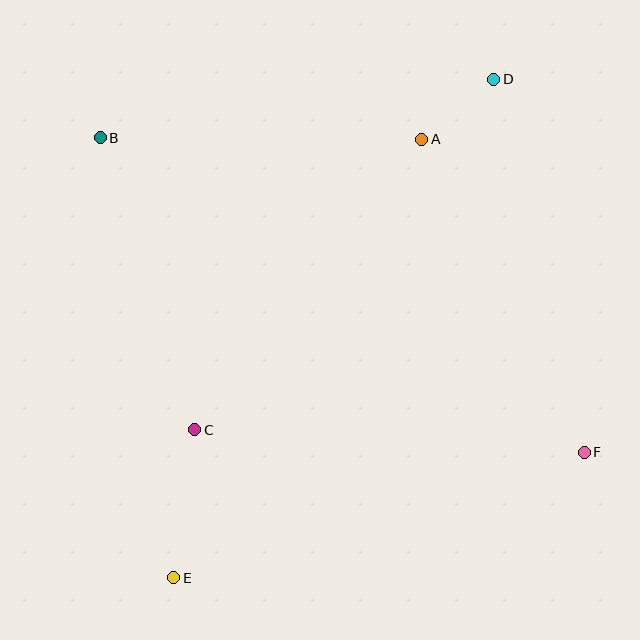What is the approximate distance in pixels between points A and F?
The distance between A and F is approximately 352 pixels.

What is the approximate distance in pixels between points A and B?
The distance between A and B is approximately 322 pixels.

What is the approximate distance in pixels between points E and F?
The distance between E and F is approximately 430 pixels.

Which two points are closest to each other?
Points A and D are closest to each other.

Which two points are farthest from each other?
Points D and E are farthest from each other.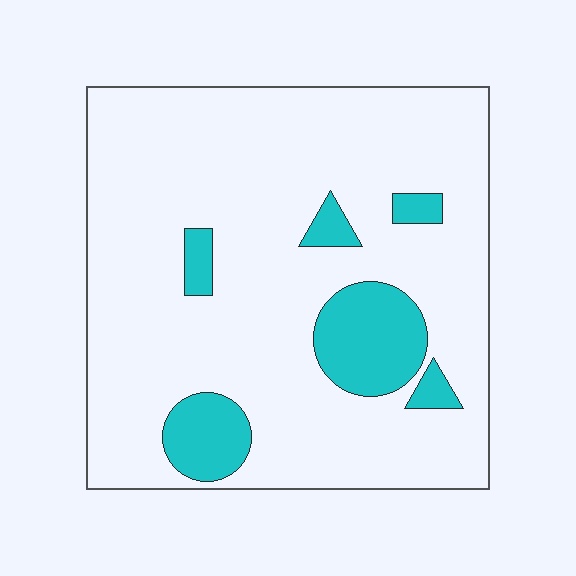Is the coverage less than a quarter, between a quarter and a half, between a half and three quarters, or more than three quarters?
Less than a quarter.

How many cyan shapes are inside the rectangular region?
6.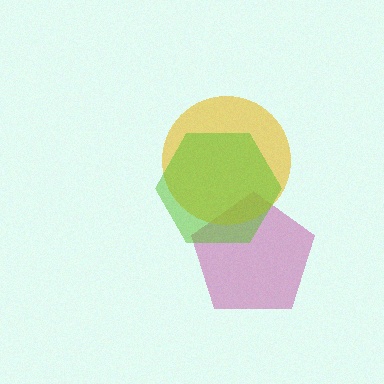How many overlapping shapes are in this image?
There are 3 overlapping shapes in the image.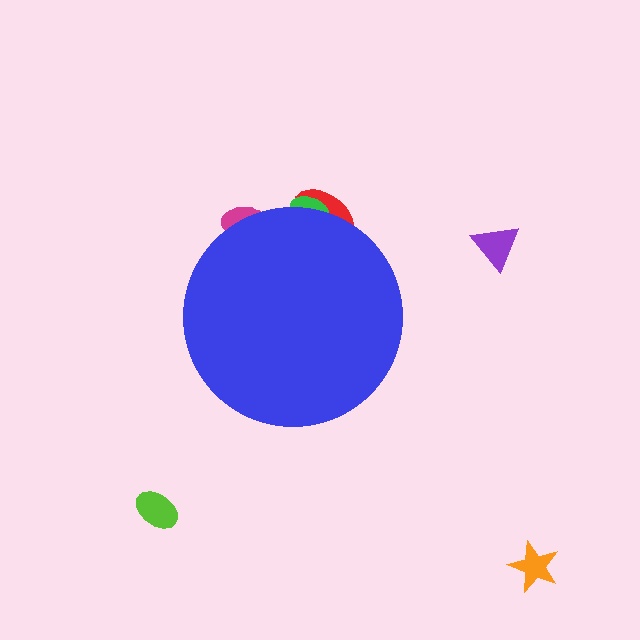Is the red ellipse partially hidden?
Yes, the red ellipse is partially hidden behind the blue circle.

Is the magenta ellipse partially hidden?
Yes, the magenta ellipse is partially hidden behind the blue circle.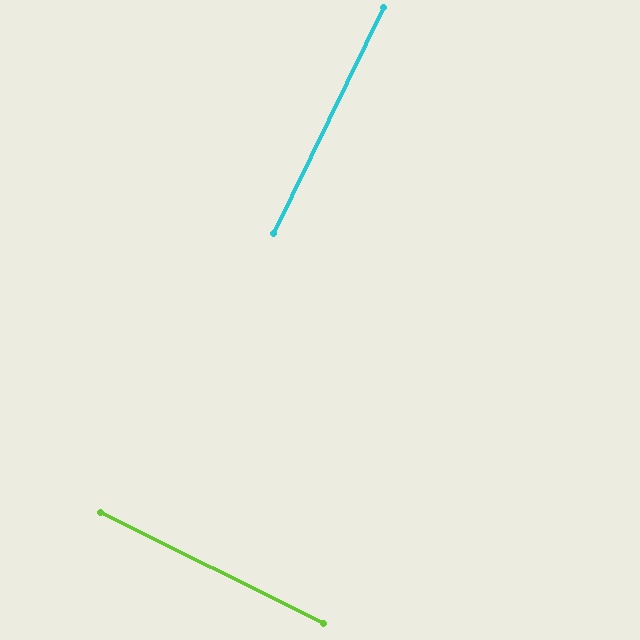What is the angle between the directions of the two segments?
Approximately 89 degrees.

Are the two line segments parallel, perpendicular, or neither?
Perpendicular — they meet at approximately 89°.